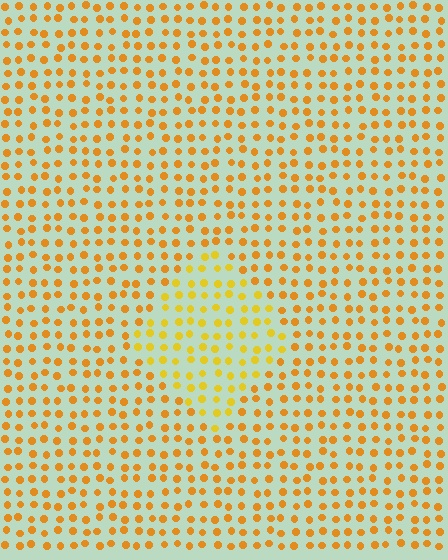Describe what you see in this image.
The image is filled with small orange elements in a uniform arrangement. A diamond-shaped region is visible where the elements are tinted to a slightly different hue, forming a subtle color boundary.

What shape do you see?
I see a diamond.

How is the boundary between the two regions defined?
The boundary is defined purely by a slight shift in hue (about 19 degrees). Spacing, size, and orientation are identical on both sides.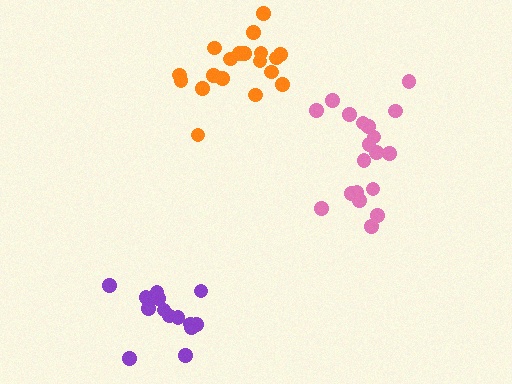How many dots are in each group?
Group 1: 19 dots, Group 2: 19 dots, Group 3: 14 dots (52 total).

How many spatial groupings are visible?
There are 3 spatial groupings.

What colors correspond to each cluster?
The clusters are colored: pink, orange, purple.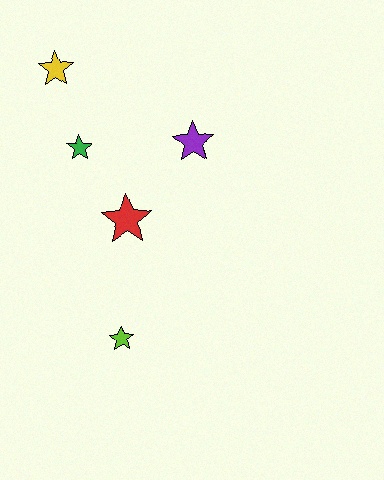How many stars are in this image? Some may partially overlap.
There are 5 stars.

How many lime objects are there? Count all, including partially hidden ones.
There is 1 lime object.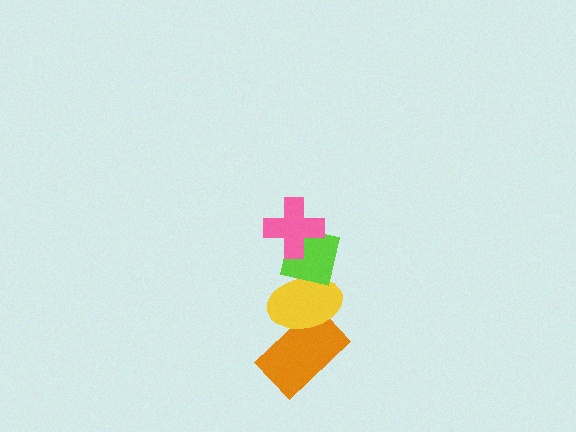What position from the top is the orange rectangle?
The orange rectangle is 4th from the top.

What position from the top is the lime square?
The lime square is 2nd from the top.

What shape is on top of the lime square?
The pink cross is on top of the lime square.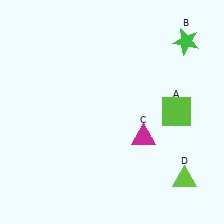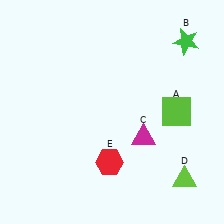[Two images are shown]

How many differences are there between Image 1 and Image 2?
There is 1 difference between the two images.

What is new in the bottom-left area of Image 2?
A red hexagon (E) was added in the bottom-left area of Image 2.